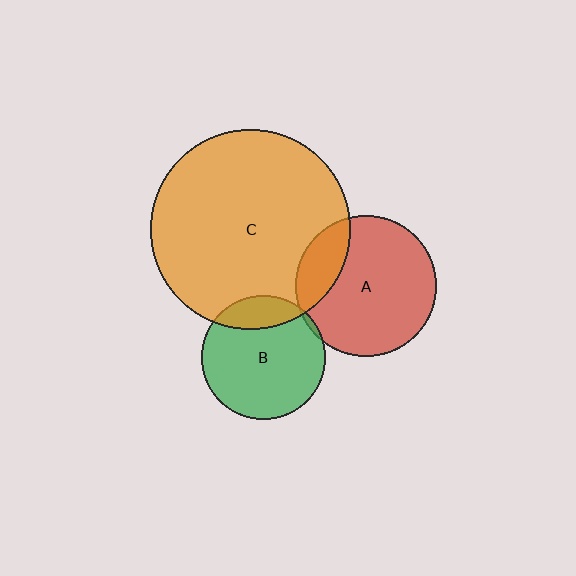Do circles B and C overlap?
Yes.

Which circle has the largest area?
Circle C (orange).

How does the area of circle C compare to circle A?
Approximately 2.0 times.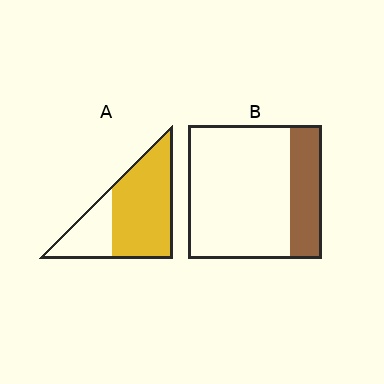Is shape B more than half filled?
No.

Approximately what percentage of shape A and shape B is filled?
A is approximately 70% and B is approximately 25%.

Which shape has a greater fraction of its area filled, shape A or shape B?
Shape A.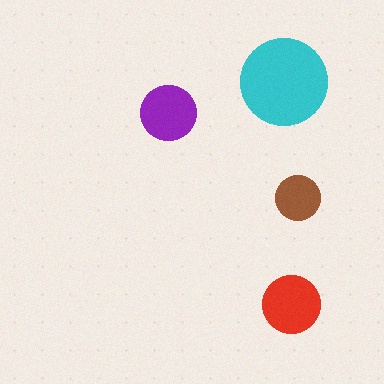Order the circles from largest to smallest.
the cyan one, the red one, the purple one, the brown one.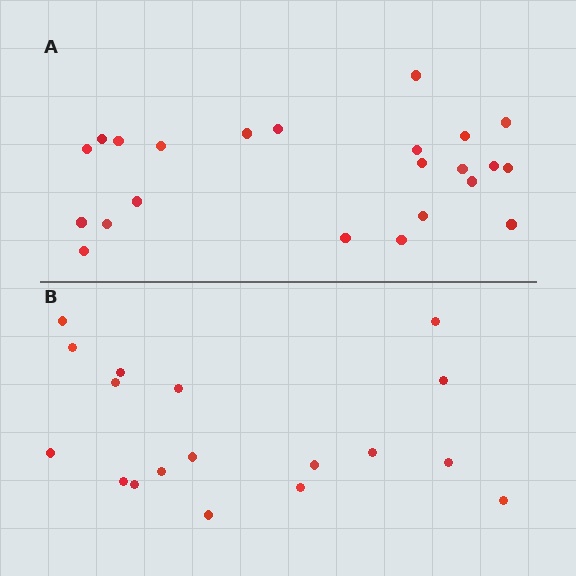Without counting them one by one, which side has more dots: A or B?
Region A (the top region) has more dots.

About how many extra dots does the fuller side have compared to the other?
Region A has about 5 more dots than region B.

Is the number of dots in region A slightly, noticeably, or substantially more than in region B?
Region A has noticeably more, but not dramatically so. The ratio is roughly 1.3 to 1.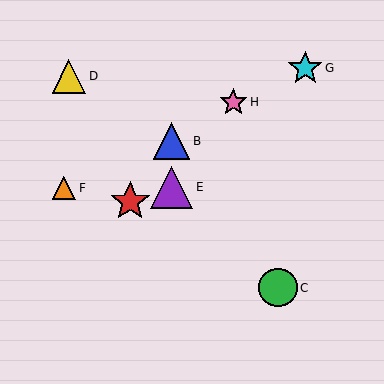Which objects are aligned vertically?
Objects B, E are aligned vertically.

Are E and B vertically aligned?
Yes, both are at x≈172.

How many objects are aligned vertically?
2 objects (B, E) are aligned vertically.